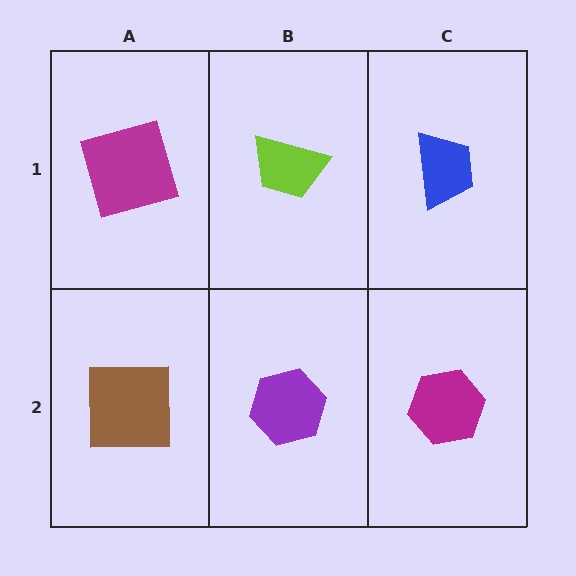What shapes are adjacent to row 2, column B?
A lime trapezoid (row 1, column B), a brown square (row 2, column A), a magenta hexagon (row 2, column C).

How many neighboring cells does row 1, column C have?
2.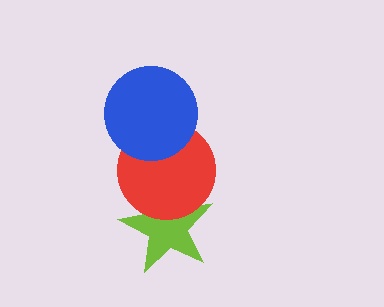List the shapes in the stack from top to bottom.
From top to bottom: the blue circle, the red circle, the lime star.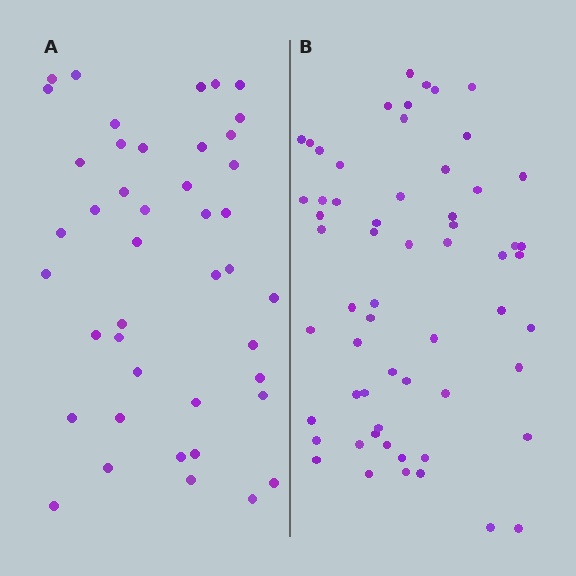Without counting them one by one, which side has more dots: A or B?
Region B (the right region) has more dots.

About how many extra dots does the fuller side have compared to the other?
Region B has approximately 15 more dots than region A.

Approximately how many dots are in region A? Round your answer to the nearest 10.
About 40 dots. (The exact count is 43, which rounds to 40.)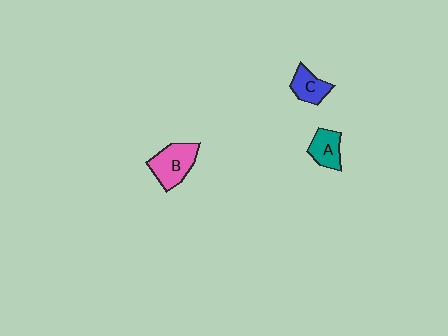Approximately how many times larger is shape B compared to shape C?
Approximately 1.6 times.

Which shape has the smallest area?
Shape C (blue).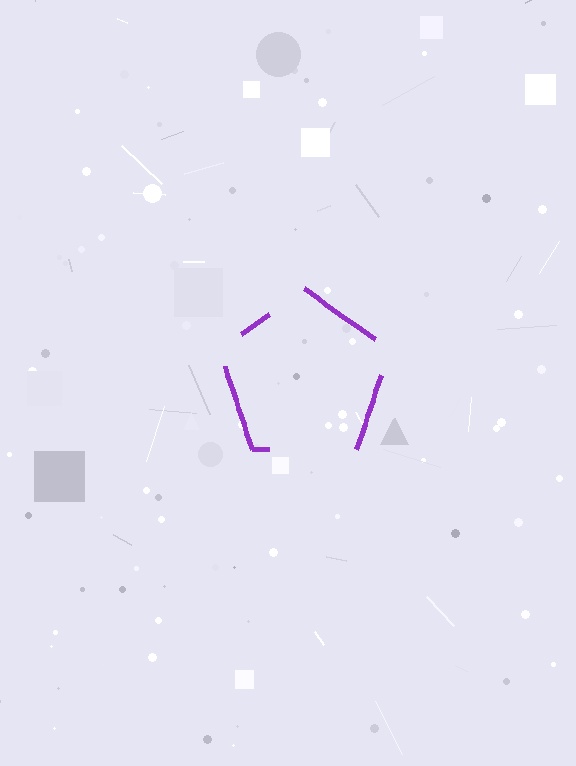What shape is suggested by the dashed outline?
The dashed outline suggests a pentagon.